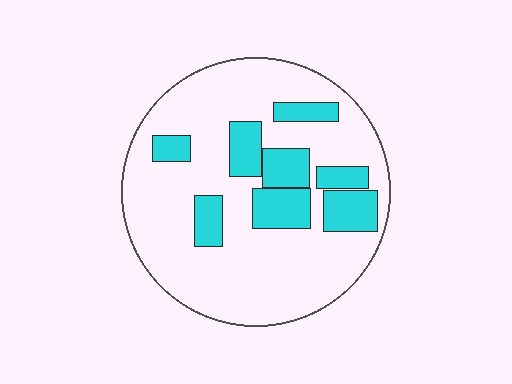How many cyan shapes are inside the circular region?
8.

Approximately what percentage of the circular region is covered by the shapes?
Approximately 25%.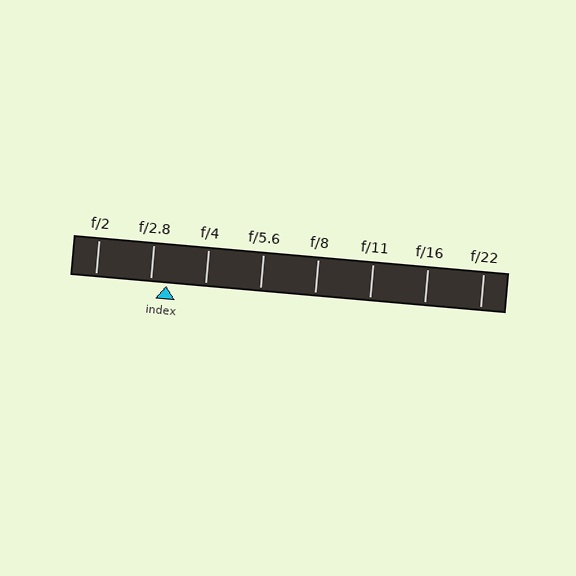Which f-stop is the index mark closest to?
The index mark is closest to f/2.8.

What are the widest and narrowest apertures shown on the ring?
The widest aperture shown is f/2 and the narrowest is f/22.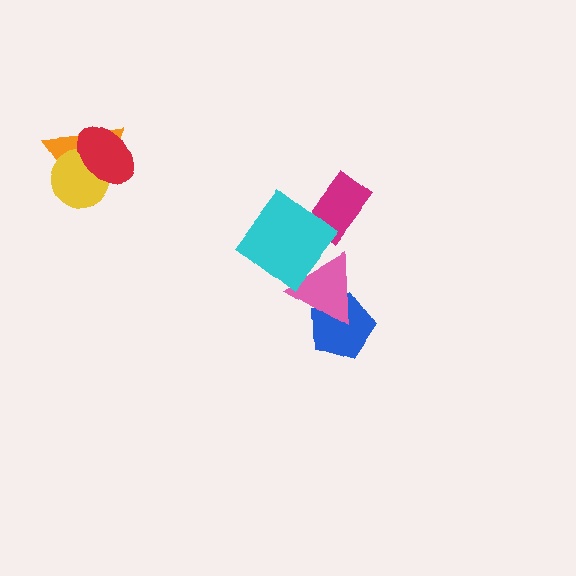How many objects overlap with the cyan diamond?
2 objects overlap with the cyan diamond.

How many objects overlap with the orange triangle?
2 objects overlap with the orange triangle.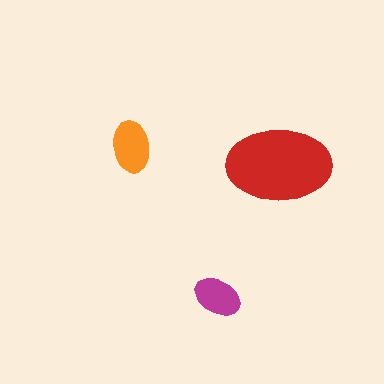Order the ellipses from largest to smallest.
the red one, the orange one, the magenta one.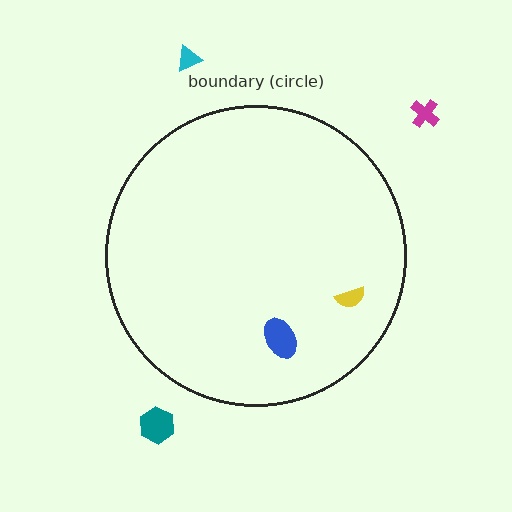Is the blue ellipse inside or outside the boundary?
Inside.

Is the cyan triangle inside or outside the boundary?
Outside.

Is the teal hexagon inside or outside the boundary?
Outside.